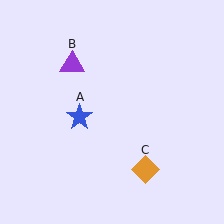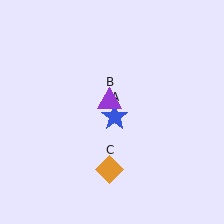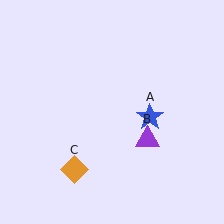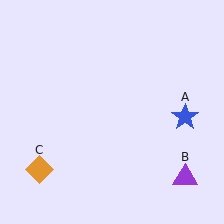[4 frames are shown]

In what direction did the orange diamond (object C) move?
The orange diamond (object C) moved left.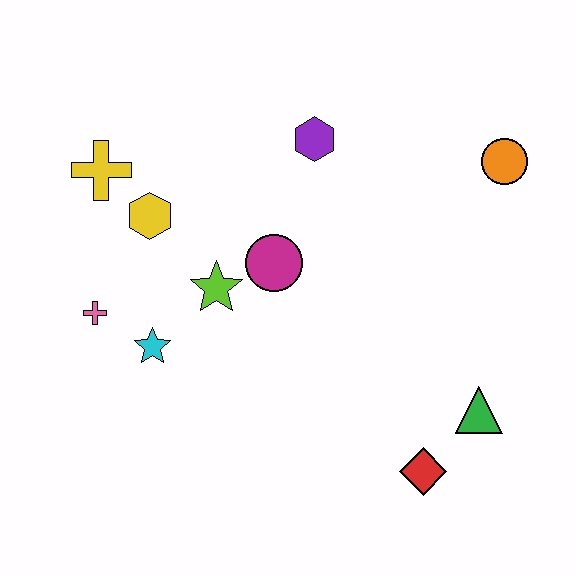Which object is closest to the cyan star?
The pink cross is closest to the cyan star.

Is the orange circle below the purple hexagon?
Yes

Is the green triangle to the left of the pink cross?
No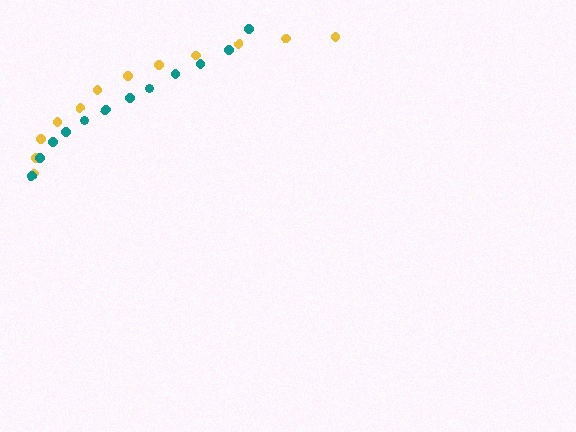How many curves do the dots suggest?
There are 2 distinct paths.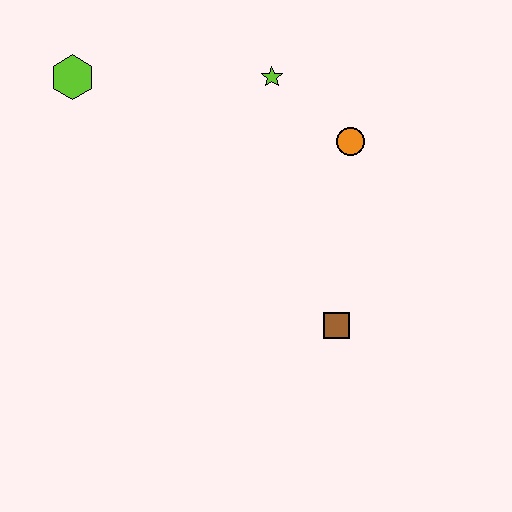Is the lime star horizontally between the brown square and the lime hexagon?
Yes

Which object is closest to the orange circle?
The lime star is closest to the orange circle.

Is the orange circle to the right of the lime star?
Yes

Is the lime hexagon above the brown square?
Yes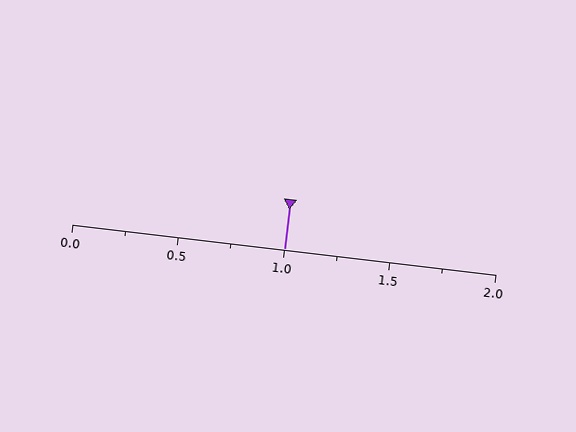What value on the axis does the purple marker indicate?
The marker indicates approximately 1.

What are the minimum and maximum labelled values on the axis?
The axis runs from 0.0 to 2.0.